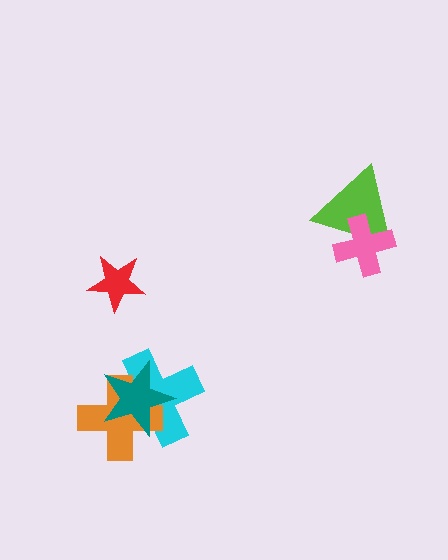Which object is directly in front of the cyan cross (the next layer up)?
The orange cross is directly in front of the cyan cross.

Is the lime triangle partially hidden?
Yes, it is partially covered by another shape.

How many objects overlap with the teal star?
2 objects overlap with the teal star.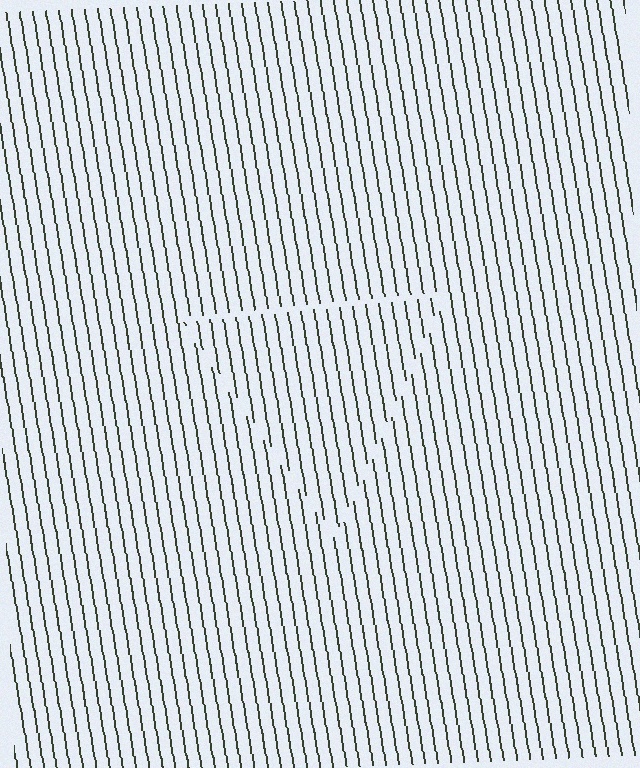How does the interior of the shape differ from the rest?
The interior of the shape contains the same grating, shifted by half a period — the contour is defined by the phase discontinuity where line-ends from the inner and outer gratings abut.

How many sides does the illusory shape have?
3 sides — the line-ends trace a triangle.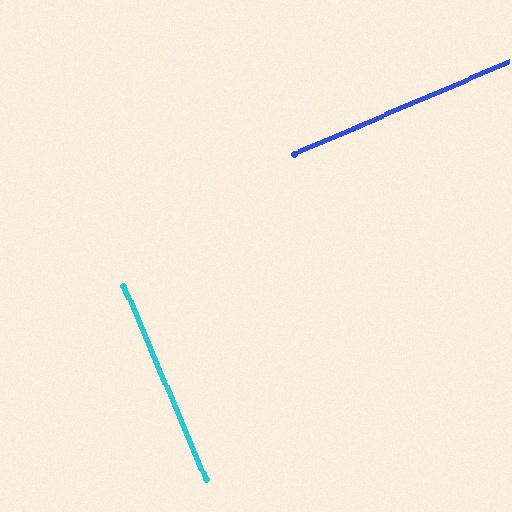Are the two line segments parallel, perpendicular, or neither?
Perpendicular — they meet at approximately 90°.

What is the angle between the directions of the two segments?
Approximately 90 degrees.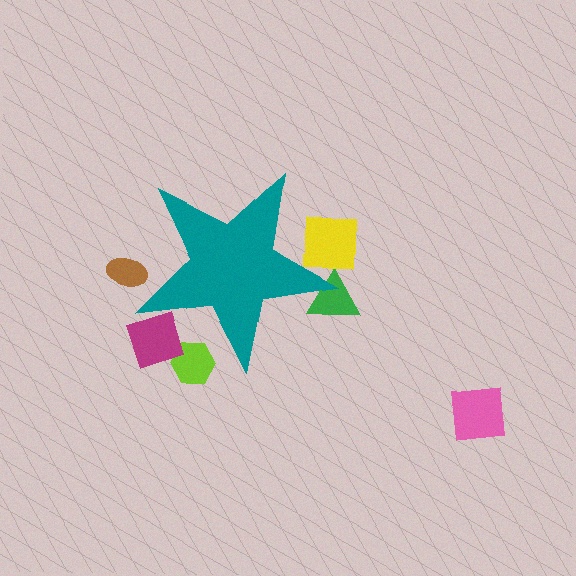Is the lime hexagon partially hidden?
Yes, the lime hexagon is partially hidden behind the teal star.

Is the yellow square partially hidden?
Yes, the yellow square is partially hidden behind the teal star.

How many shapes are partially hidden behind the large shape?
5 shapes are partially hidden.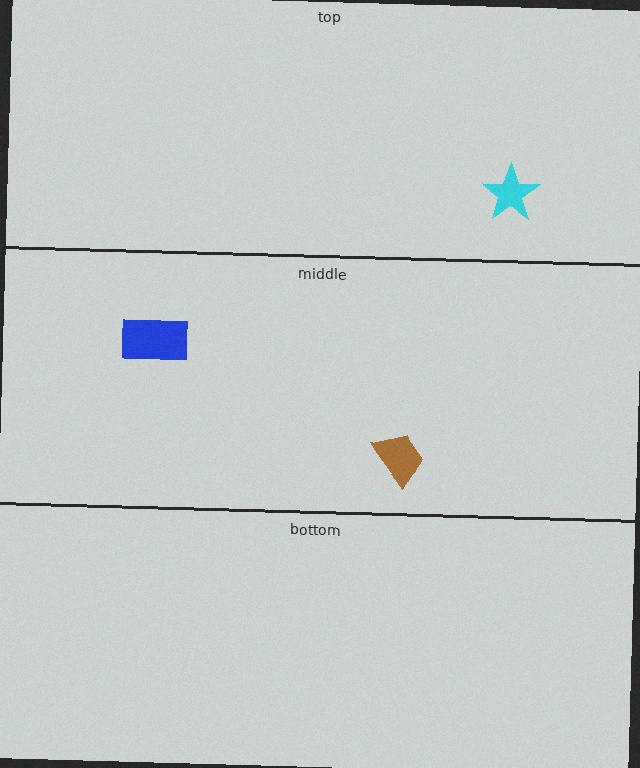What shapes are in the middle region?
The brown trapezoid, the blue rectangle.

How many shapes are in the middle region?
2.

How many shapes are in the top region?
1.